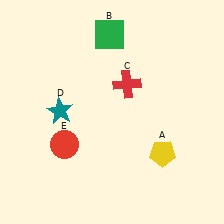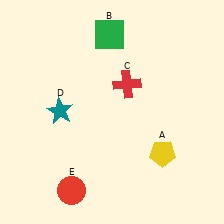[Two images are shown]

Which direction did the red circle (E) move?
The red circle (E) moved down.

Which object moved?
The red circle (E) moved down.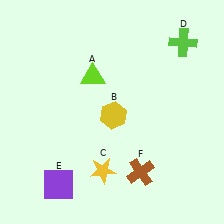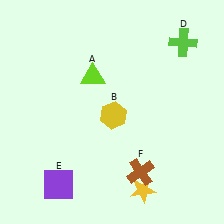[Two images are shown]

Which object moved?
The yellow star (C) moved right.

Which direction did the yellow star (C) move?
The yellow star (C) moved right.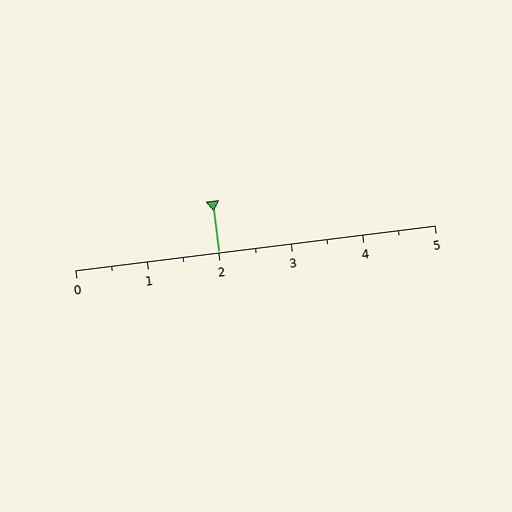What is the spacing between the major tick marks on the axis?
The major ticks are spaced 1 apart.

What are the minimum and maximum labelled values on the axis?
The axis runs from 0 to 5.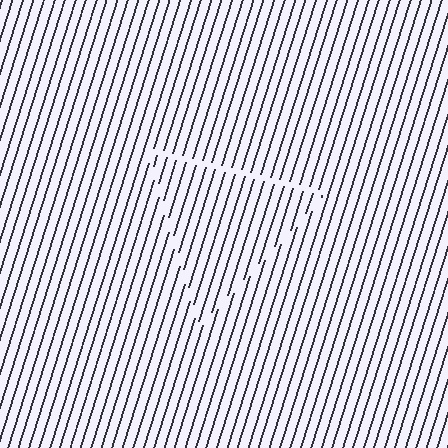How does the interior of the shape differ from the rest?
The interior of the shape contains the same grating, shifted by half a period — the contour is defined by the phase discontinuity where line-ends from the inner and outer gratings abut.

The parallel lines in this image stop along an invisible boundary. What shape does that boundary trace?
An illusory triangle. The interior of the shape contains the same grating, shifted by half a period — the contour is defined by the phase discontinuity where line-ends from the inner and outer gratings abut.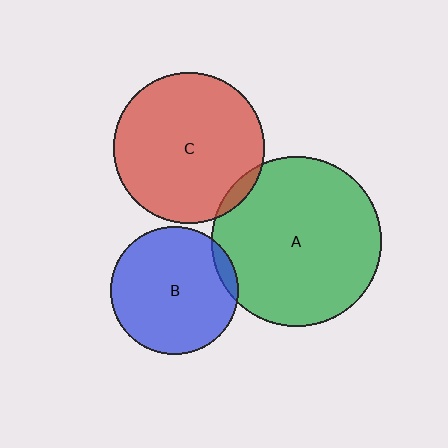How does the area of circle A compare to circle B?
Approximately 1.7 times.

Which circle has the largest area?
Circle A (green).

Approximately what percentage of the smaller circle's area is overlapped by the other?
Approximately 5%.